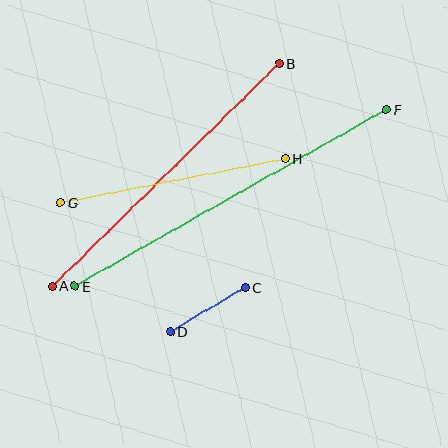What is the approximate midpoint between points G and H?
The midpoint is at approximately (173, 181) pixels.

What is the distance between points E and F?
The distance is approximately 358 pixels.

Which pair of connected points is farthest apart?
Points E and F are farthest apart.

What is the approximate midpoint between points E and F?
The midpoint is at approximately (230, 198) pixels.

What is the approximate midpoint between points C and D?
The midpoint is at approximately (208, 310) pixels.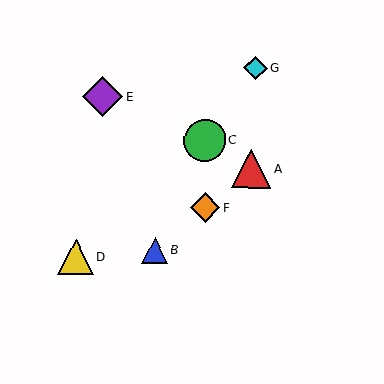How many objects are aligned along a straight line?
3 objects (A, B, F) are aligned along a straight line.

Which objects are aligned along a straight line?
Objects A, B, F are aligned along a straight line.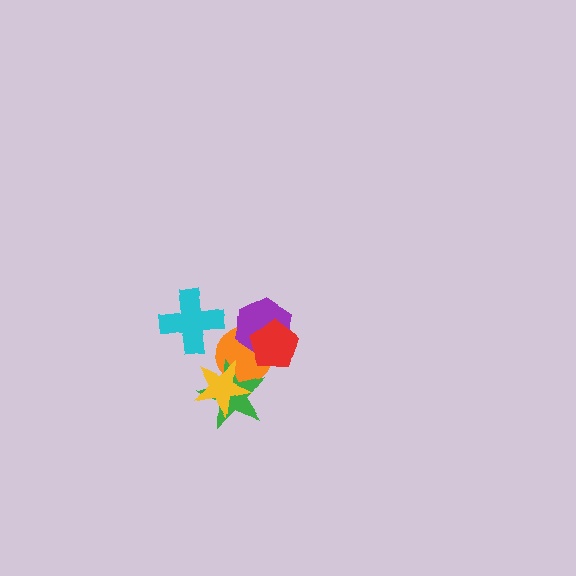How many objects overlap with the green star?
2 objects overlap with the green star.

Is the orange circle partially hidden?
Yes, it is partially covered by another shape.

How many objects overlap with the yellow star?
2 objects overlap with the yellow star.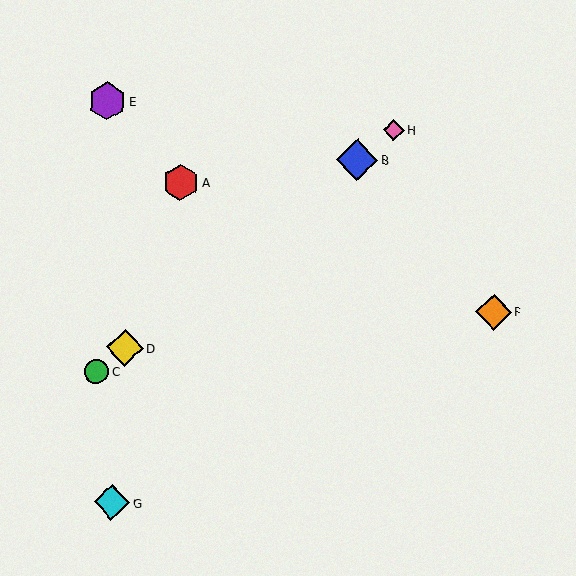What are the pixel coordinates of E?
Object E is at (107, 101).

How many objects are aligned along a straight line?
4 objects (B, C, D, H) are aligned along a straight line.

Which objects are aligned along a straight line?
Objects B, C, D, H are aligned along a straight line.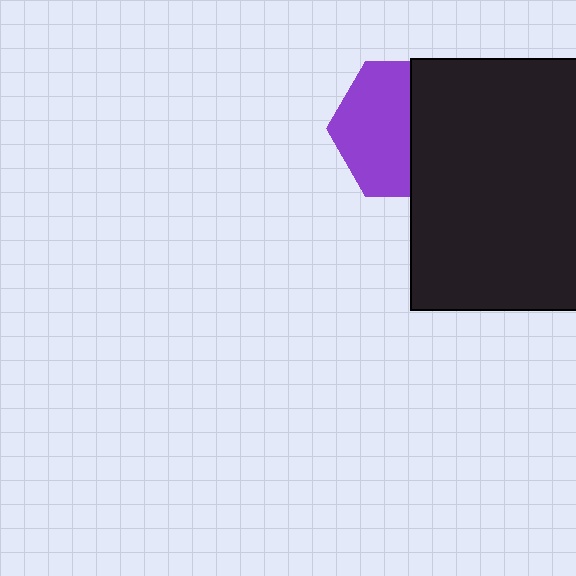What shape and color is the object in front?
The object in front is a black rectangle.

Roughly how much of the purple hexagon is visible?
About half of it is visible (roughly 55%).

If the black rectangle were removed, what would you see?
You would see the complete purple hexagon.